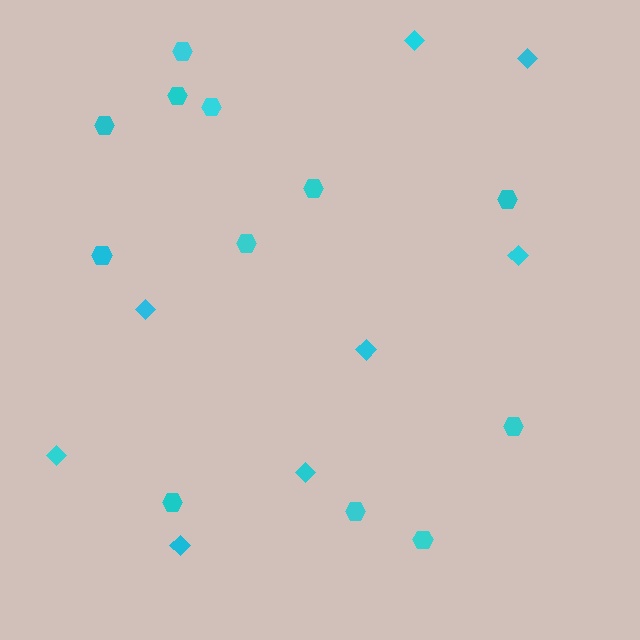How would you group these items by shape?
There are 2 groups: one group of diamonds (8) and one group of hexagons (12).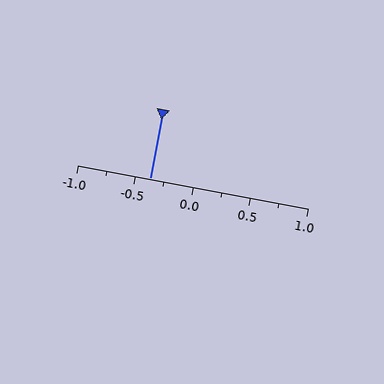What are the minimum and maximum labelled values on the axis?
The axis runs from -1.0 to 1.0.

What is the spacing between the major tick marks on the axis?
The major ticks are spaced 0.5 apart.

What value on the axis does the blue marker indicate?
The marker indicates approximately -0.38.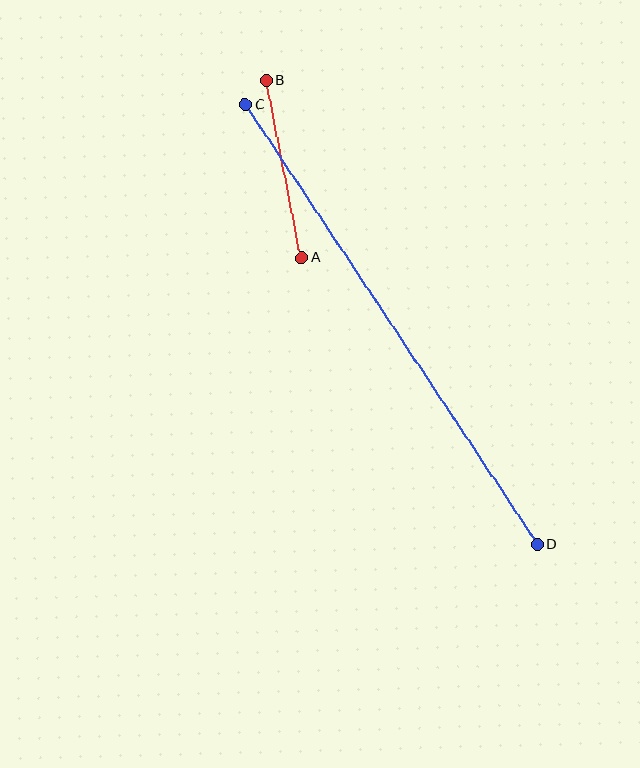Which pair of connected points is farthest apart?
Points C and D are farthest apart.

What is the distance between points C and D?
The distance is approximately 528 pixels.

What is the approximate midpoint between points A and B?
The midpoint is at approximately (284, 169) pixels.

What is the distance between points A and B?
The distance is approximately 180 pixels.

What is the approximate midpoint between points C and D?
The midpoint is at approximately (392, 325) pixels.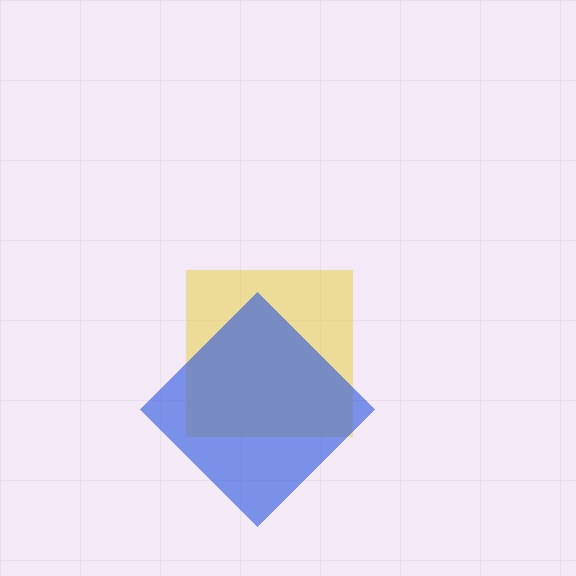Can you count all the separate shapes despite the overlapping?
Yes, there are 2 separate shapes.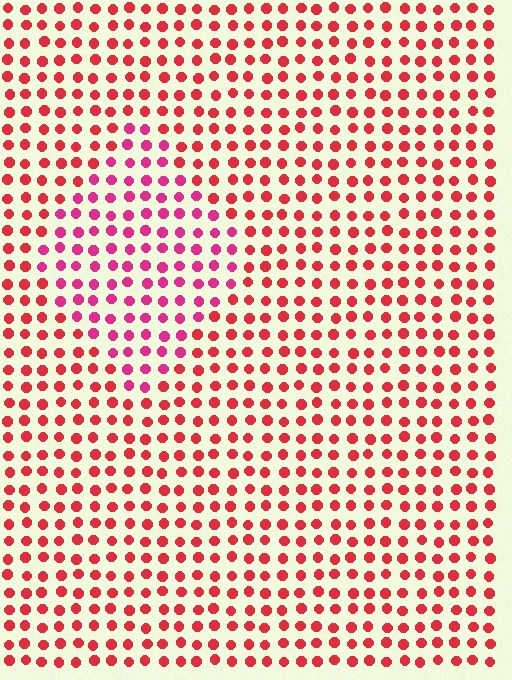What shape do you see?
I see a diamond.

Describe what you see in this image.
The image is filled with small red elements in a uniform arrangement. A diamond-shaped region is visible where the elements are tinted to a slightly different hue, forming a subtle color boundary.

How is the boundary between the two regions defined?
The boundary is defined purely by a slight shift in hue (about 27 degrees). Spacing, size, and orientation are identical on both sides.